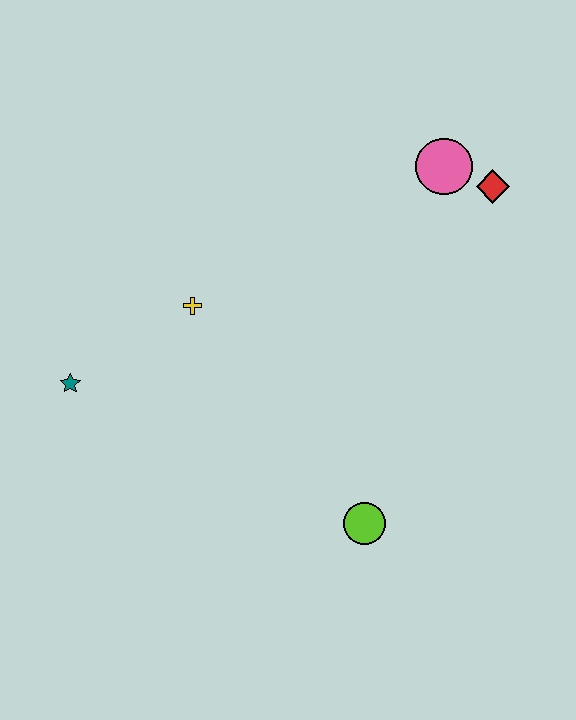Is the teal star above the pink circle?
No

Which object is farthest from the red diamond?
The teal star is farthest from the red diamond.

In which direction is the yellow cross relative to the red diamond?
The yellow cross is to the left of the red diamond.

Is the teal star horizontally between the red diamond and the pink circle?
No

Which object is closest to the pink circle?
The red diamond is closest to the pink circle.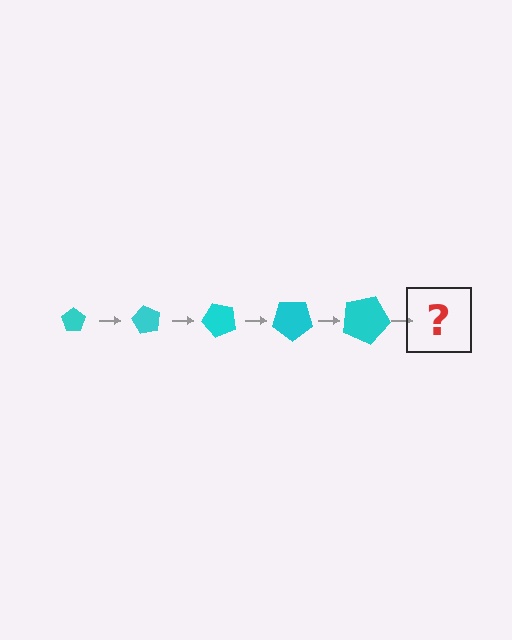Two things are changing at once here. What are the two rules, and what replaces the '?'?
The two rules are that the pentagon grows larger each step and it rotates 60 degrees each step. The '?' should be a pentagon, larger than the previous one and rotated 300 degrees from the start.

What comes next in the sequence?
The next element should be a pentagon, larger than the previous one and rotated 300 degrees from the start.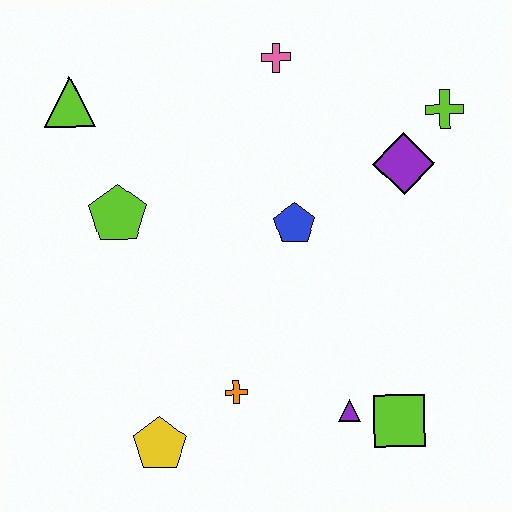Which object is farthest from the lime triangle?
The lime square is farthest from the lime triangle.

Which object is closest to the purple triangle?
The lime square is closest to the purple triangle.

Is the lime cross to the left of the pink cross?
No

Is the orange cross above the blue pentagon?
No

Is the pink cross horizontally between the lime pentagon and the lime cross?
Yes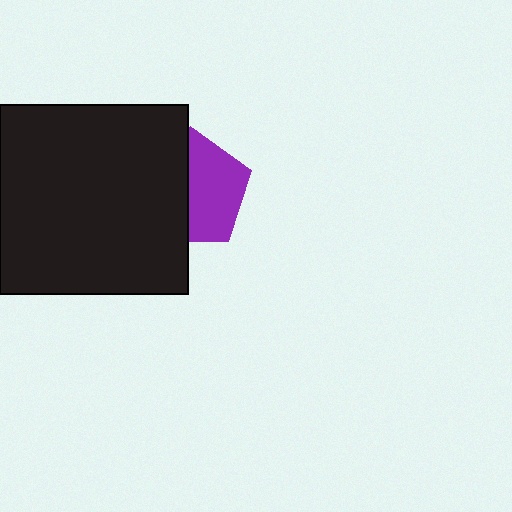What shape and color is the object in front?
The object in front is a black square.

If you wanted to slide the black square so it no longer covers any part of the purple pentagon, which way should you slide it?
Slide it left — that is the most direct way to separate the two shapes.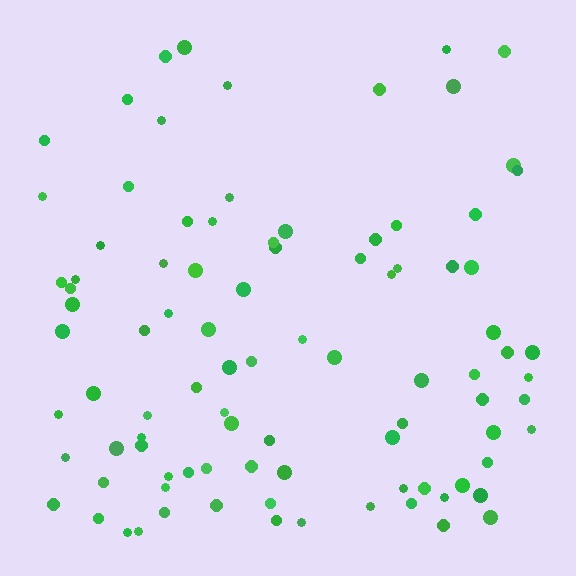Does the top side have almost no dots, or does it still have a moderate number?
Still a moderate number, just noticeably fewer than the bottom.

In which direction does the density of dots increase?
From top to bottom, with the bottom side densest.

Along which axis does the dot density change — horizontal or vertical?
Vertical.